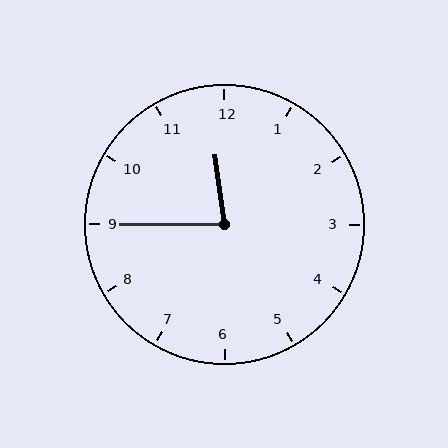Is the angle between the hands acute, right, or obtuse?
It is acute.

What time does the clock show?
11:45.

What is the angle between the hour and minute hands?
Approximately 82 degrees.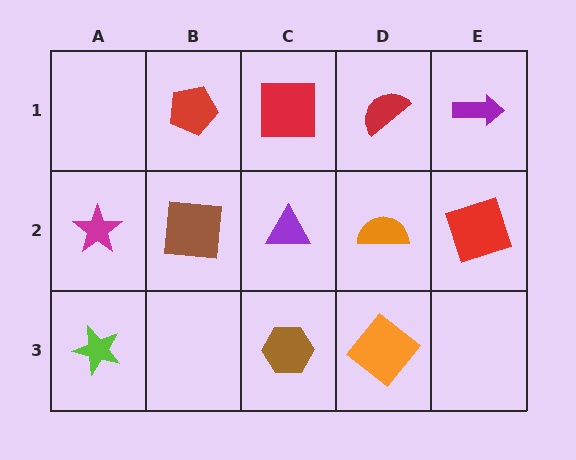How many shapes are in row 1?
4 shapes.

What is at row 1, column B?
A red pentagon.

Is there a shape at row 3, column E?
No, that cell is empty.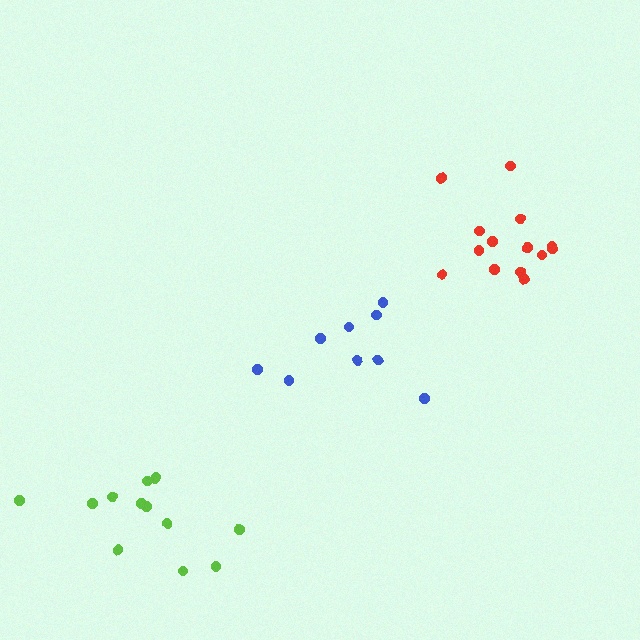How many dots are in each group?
Group 1: 9 dots, Group 2: 14 dots, Group 3: 13 dots (36 total).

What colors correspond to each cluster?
The clusters are colored: blue, red, lime.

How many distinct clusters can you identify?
There are 3 distinct clusters.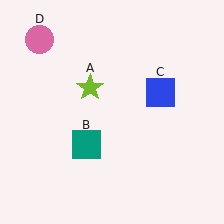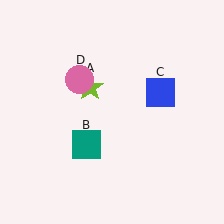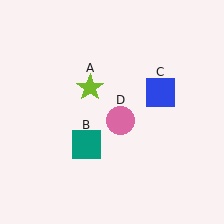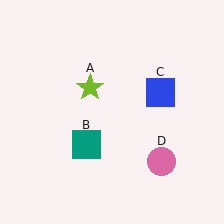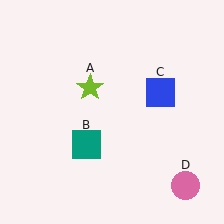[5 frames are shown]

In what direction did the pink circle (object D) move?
The pink circle (object D) moved down and to the right.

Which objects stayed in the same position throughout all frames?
Lime star (object A) and teal square (object B) and blue square (object C) remained stationary.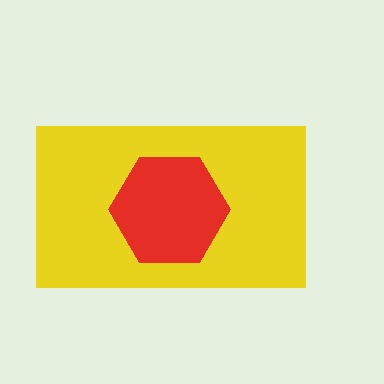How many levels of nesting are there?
2.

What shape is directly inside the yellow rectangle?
The red hexagon.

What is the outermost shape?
The yellow rectangle.